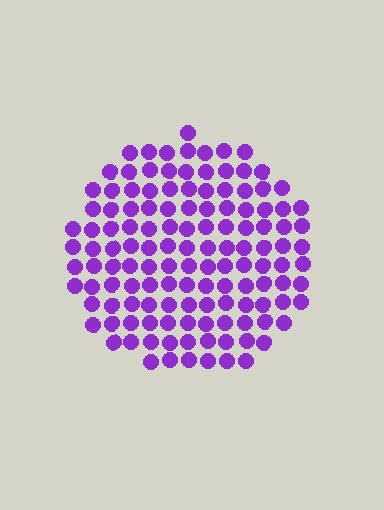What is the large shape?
The large shape is a circle.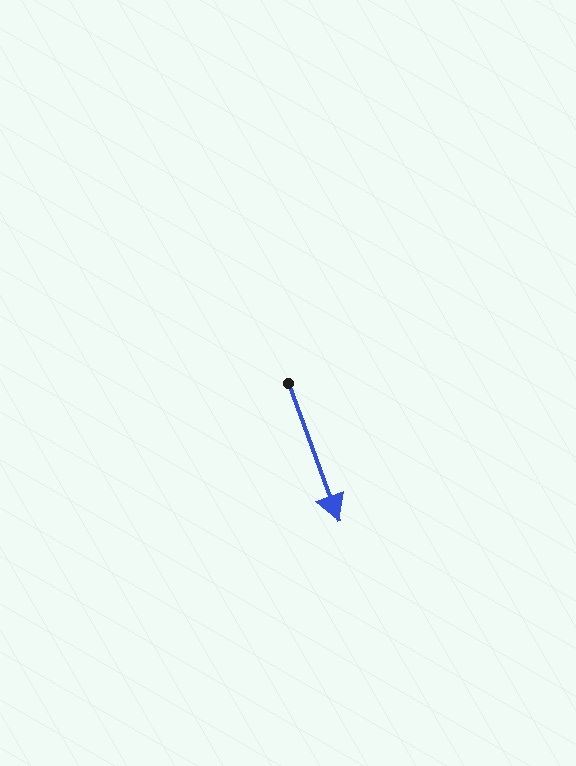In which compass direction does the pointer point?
South.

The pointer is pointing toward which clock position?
Roughly 5 o'clock.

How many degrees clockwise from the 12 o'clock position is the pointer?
Approximately 160 degrees.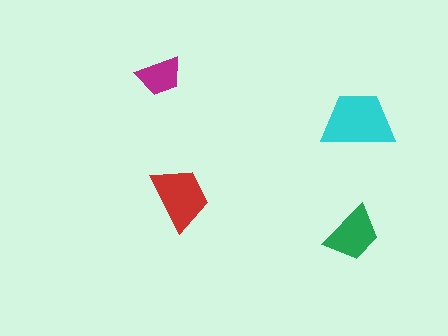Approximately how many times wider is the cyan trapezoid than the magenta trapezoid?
About 1.5 times wider.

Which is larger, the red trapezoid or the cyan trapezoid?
The cyan one.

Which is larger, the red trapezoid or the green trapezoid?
The red one.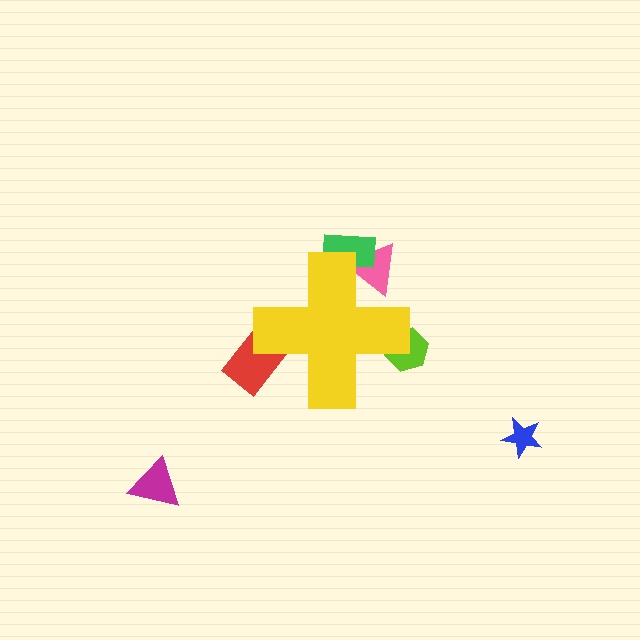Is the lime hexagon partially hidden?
Yes, the lime hexagon is partially hidden behind the yellow cross.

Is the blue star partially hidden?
No, the blue star is fully visible.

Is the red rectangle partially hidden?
Yes, the red rectangle is partially hidden behind the yellow cross.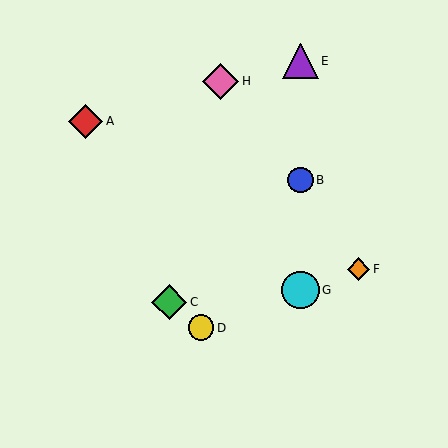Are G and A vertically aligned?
No, G is at x≈301 and A is at x≈86.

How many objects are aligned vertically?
3 objects (B, E, G) are aligned vertically.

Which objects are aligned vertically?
Objects B, E, G are aligned vertically.